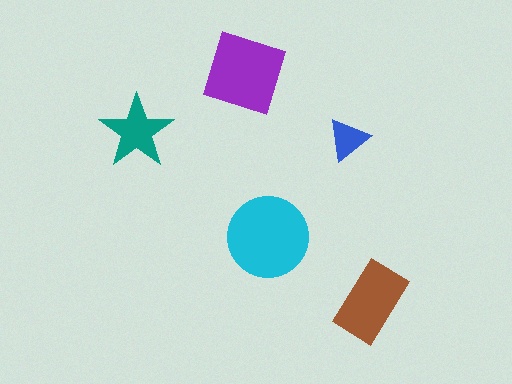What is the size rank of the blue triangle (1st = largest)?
5th.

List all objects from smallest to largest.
The blue triangle, the teal star, the brown rectangle, the purple square, the cyan circle.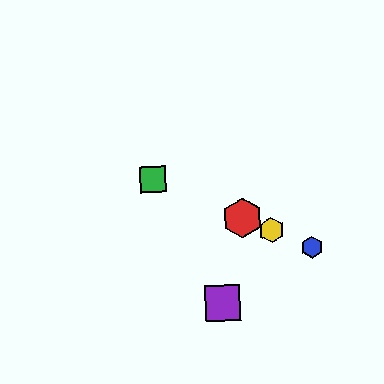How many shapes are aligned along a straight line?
4 shapes (the red hexagon, the blue hexagon, the green square, the yellow hexagon) are aligned along a straight line.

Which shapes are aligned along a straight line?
The red hexagon, the blue hexagon, the green square, the yellow hexagon are aligned along a straight line.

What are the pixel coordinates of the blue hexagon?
The blue hexagon is at (312, 247).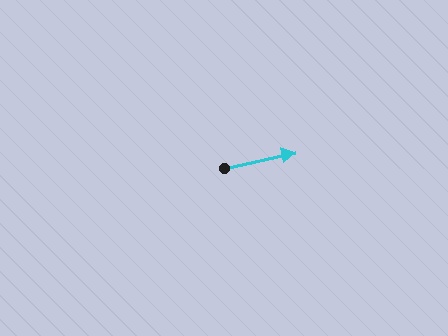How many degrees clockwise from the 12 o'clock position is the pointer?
Approximately 77 degrees.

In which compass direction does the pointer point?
East.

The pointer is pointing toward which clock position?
Roughly 3 o'clock.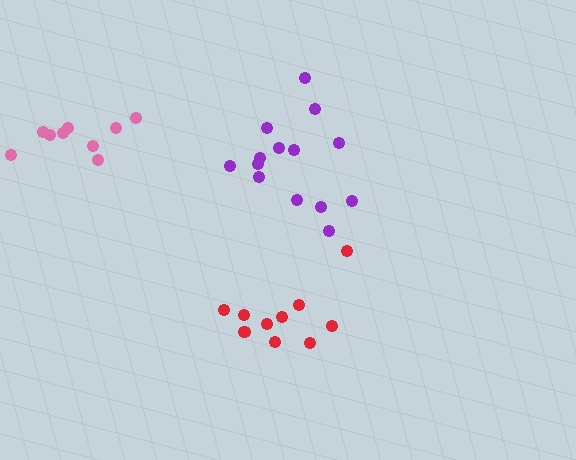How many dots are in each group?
Group 1: 14 dots, Group 2: 9 dots, Group 3: 11 dots (34 total).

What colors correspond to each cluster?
The clusters are colored: purple, pink, red.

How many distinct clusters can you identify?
There are 3 distinct clusters.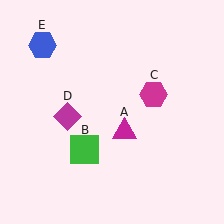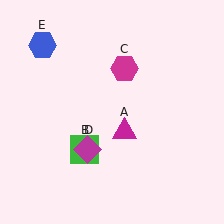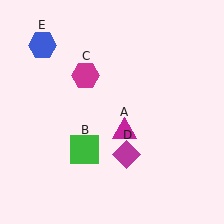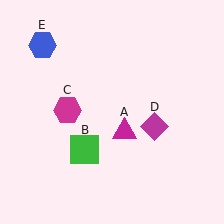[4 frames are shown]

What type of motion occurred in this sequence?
The magenta hexagon (object C), magenta diamond (object D) rotated counterclockwise around the center of the scene.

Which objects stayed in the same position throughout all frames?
Magenta triangle (object A) and green square (object B) and blue hexagon (object E) remained stationary.